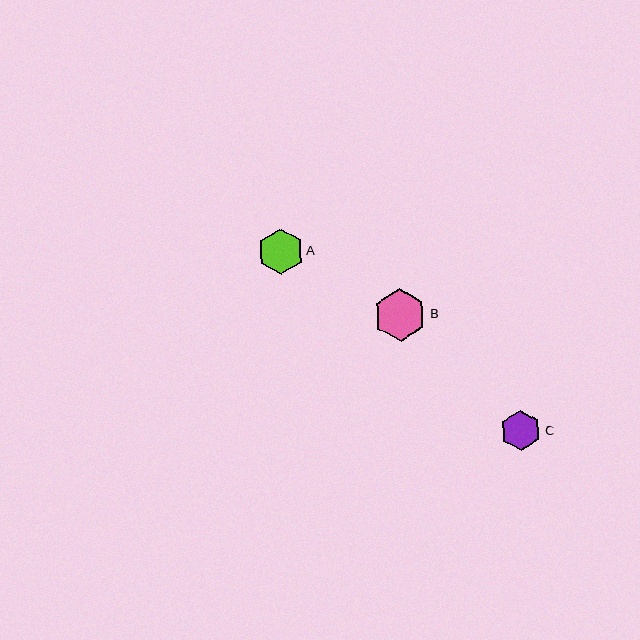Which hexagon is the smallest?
Hexagon C is the smallest with a size of approximately 40 pixels.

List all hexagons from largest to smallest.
From largest to smallest: B, A, C.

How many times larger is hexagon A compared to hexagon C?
Hexagon A is approximately 1.1 times the size of hexagon C.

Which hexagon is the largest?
Hexagon B is the largest with a size of approximately 53 pixels.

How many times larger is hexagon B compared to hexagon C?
Hexagon B is approximately 1.3 times the size of hexagon C.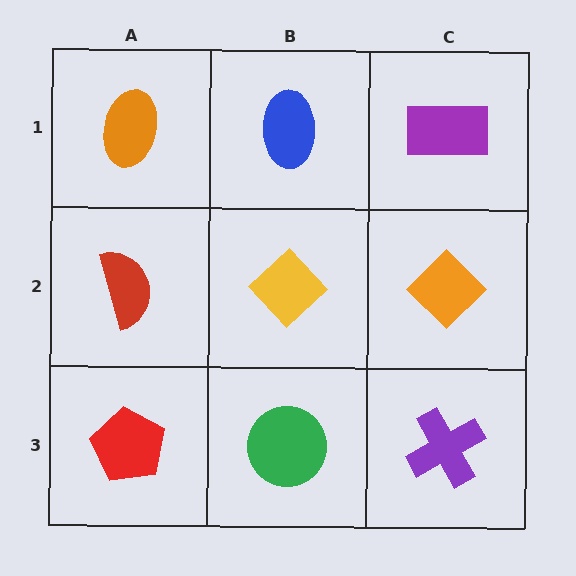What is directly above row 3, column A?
A red semicircle.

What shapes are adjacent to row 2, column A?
An orange ellipse (row 1, column A), a red pentagon (row 3, column A), a yellow diamond (row 2, column B).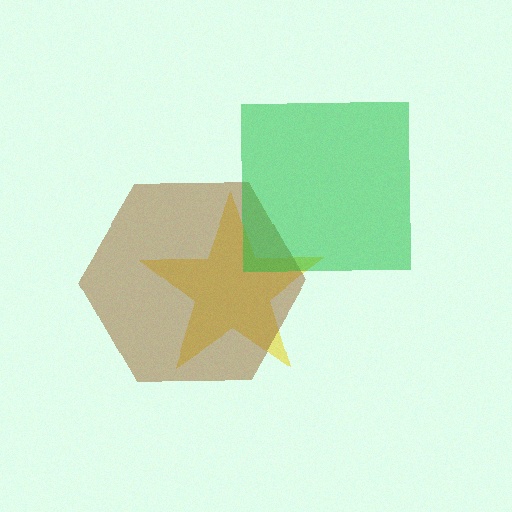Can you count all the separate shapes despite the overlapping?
Yes, there are 3 separate shapes.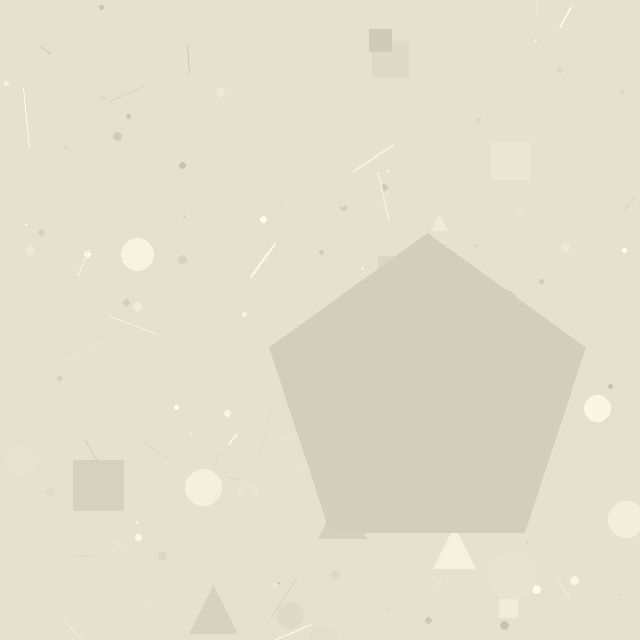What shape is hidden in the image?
A pentagon is hidden in the image.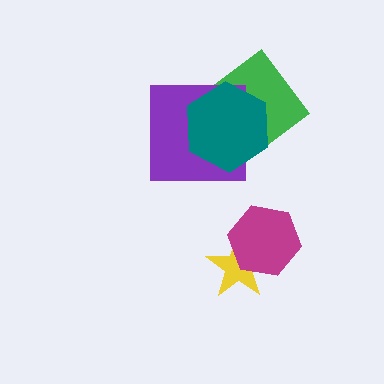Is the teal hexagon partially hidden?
No, no other shape covers it.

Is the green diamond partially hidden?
Yes, it is partially covered by another shape.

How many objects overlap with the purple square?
2 objects overlap with the purple square.